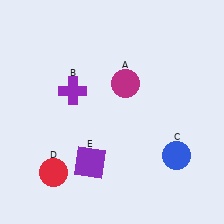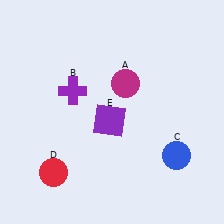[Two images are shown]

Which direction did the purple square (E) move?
The purple square (E) moved up.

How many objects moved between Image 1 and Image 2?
1 object moved between the two images.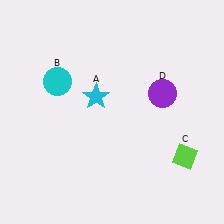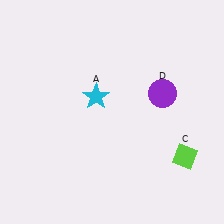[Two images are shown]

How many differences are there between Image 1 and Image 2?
There is 1 difference between the two images.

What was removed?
The cyan circle (B) was removed in Image 2.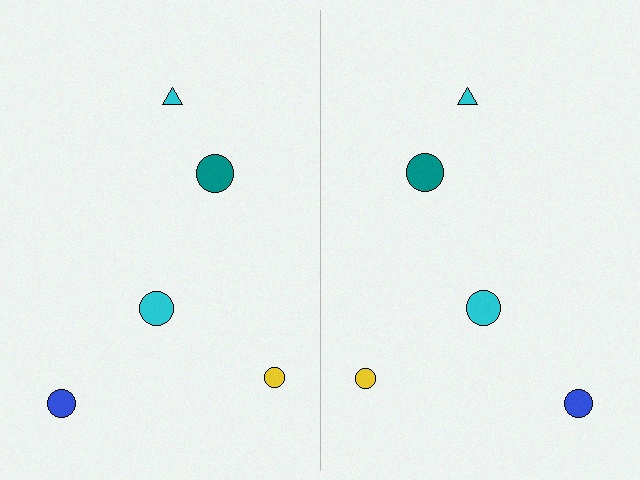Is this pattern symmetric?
Yes, this pattern has bilateral (reflection) symmetry.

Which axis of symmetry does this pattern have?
The pattern has a vertical axis of symmetry running through the center of the image.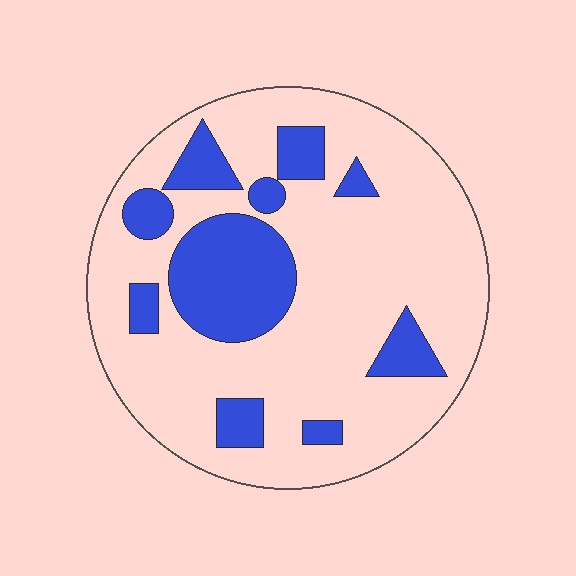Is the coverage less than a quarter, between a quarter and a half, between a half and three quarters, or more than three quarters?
Less than a quarter.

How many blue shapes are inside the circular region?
10.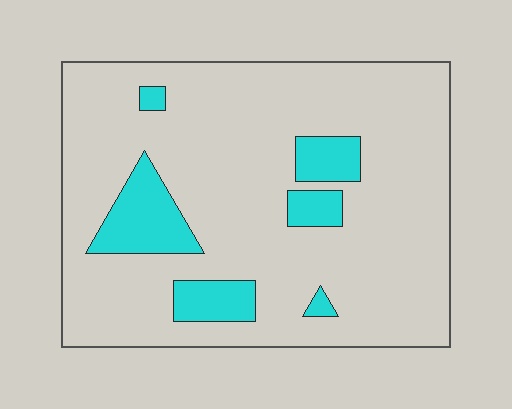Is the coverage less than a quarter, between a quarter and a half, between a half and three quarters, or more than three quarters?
Less than a quarter.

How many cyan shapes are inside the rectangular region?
6.